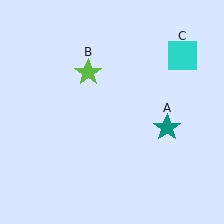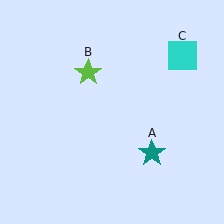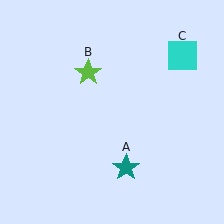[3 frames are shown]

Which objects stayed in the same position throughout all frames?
Lime star (object B) and cyan square (object C) remained stationary.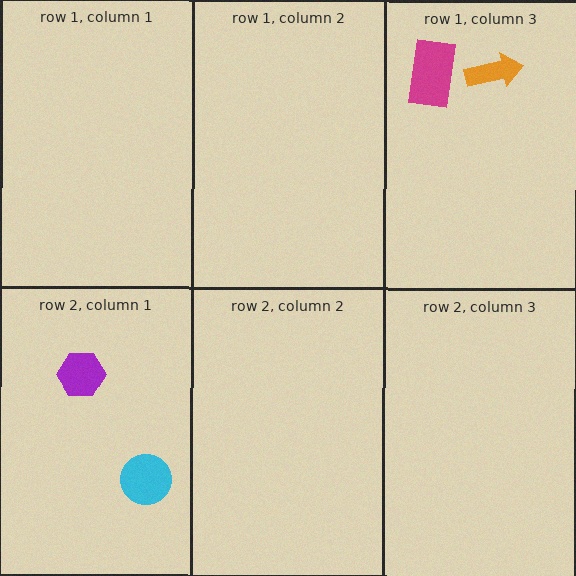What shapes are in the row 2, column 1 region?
The purple hexagon, the cyan circle.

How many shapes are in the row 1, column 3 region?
2.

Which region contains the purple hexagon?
The row 2, column 1 region.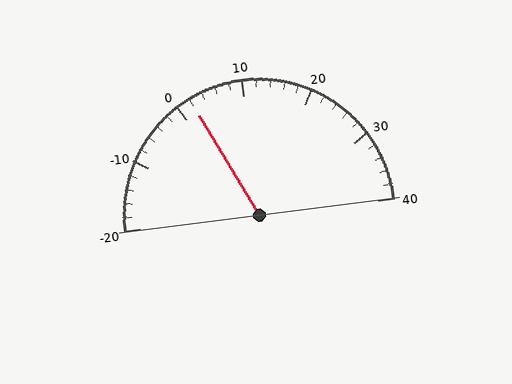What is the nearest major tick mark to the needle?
The nearest major tick mark is 0.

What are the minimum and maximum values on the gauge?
The gauge ranges from -20 to 40.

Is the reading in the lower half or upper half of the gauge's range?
The reading is in the lower half of the range (-20 to 40).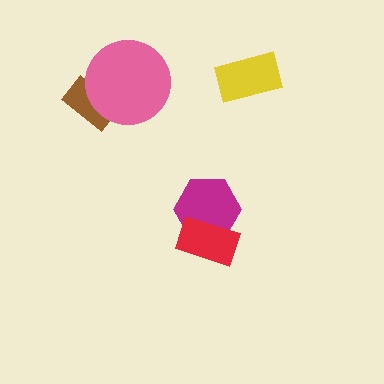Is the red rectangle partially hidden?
No, no other shape covers it.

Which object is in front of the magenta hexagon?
The red rectangle is in front of the magenta hexagon.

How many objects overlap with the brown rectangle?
1 object overlaps with the brown rectangle.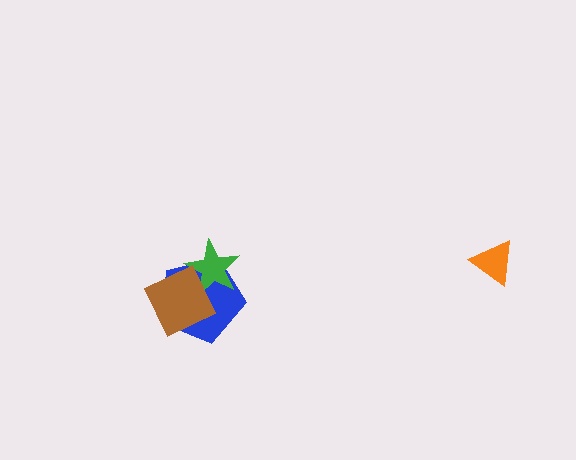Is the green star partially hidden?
Yes, it is partially covered by another shape.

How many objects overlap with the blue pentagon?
2 objects overlap with the blue pentagon.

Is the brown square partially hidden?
No, no other shape covers it.